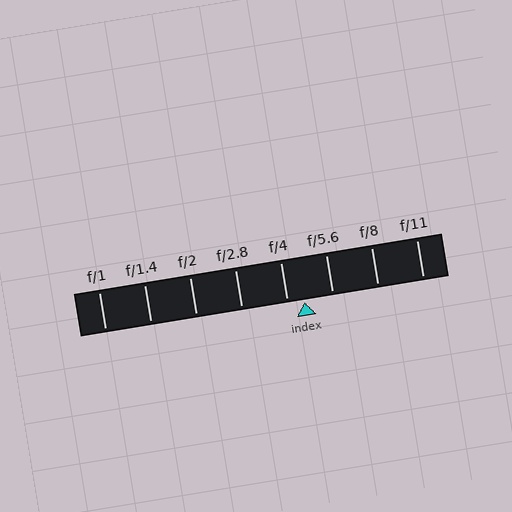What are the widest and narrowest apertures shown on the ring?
The widest aperture shown is f/1 and the narrowest is f/11.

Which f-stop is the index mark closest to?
The index mark is closest to f/4.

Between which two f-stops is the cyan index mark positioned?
The index mark is between f/4 and f/5.6.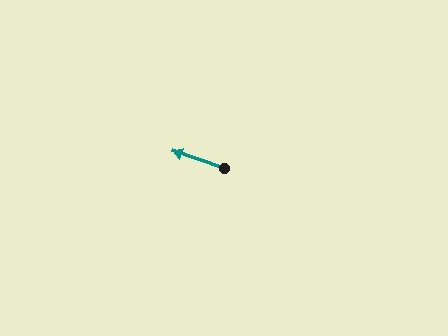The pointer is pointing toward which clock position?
Roughly 10 o'clock.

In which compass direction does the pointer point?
West.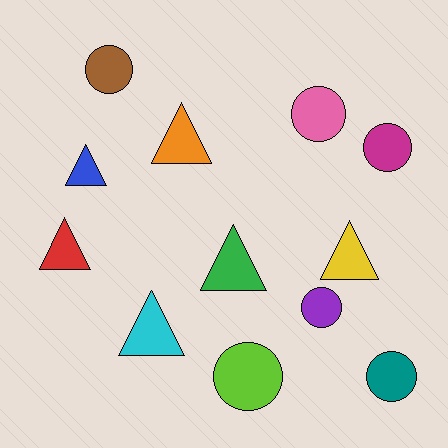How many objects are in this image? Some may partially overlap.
There are 12 objects.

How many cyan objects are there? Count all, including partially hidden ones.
There is 1 cyan object.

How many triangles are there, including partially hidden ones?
There are 6 triangles.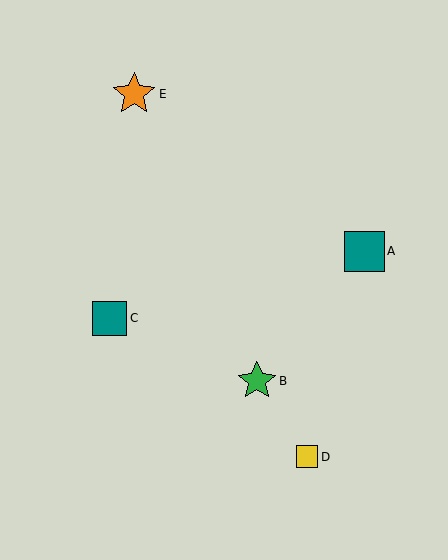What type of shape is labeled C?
Shape C is a teal square.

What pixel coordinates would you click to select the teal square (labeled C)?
Click at (110, 318) to select the teal square C.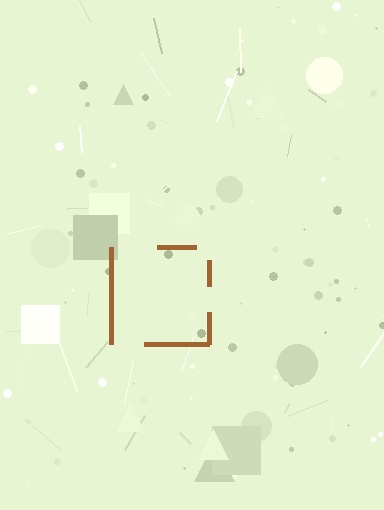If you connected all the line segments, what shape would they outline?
They would outline a square.